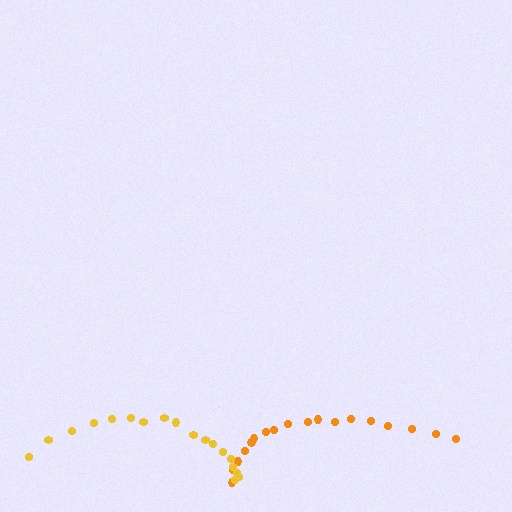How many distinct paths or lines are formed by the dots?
There are 2 distinct paths.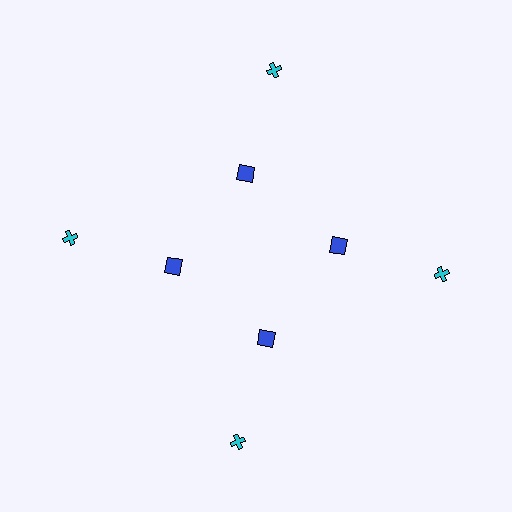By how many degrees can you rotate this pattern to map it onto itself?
The pattern maps onto itself every 90 degrees of rotation.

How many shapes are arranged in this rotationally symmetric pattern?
There are 8 shapes, arranged in 4 groups of 2.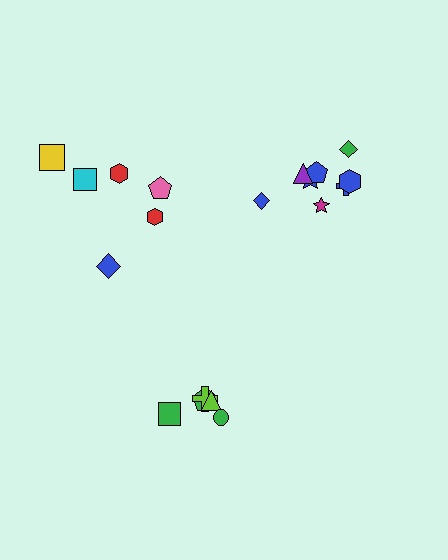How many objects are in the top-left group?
There are 6 objects.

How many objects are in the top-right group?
There are 8 objects.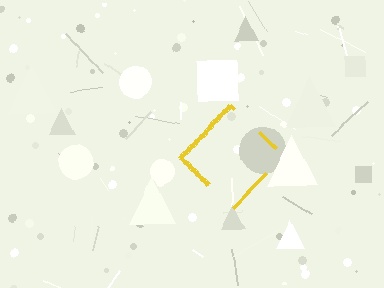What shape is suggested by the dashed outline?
The dashed outline suggests a diamond.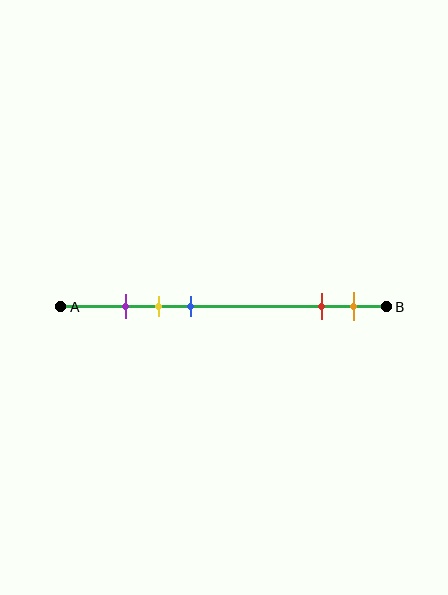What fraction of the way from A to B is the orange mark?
The orange mark is approximately 90% (0.9) of the way from A to B.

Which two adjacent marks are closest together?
The purple and yellow marks are the closest adjacent pair.